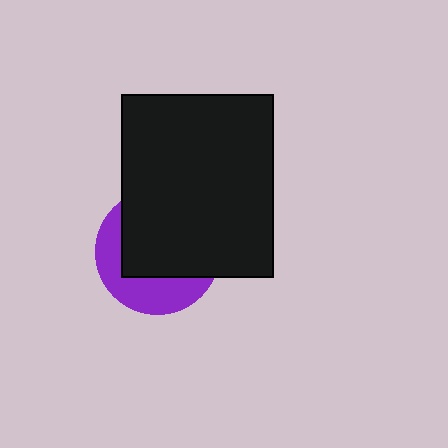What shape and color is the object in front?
The object in front is a black rectangle.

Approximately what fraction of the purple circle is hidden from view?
Roughly 62% of the purple circle is hidden behind the black rectangle.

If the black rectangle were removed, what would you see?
You would see the complete purple circle.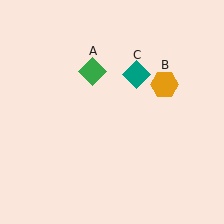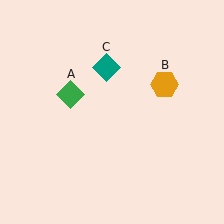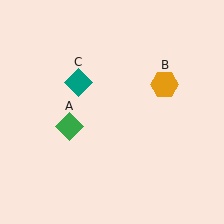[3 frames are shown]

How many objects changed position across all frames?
2 objects changed position: green diamond (object A), teal diamond (object C).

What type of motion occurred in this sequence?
The green diamond (object A), teal diamond (object C) rotated counterclockwise around the center of the scene.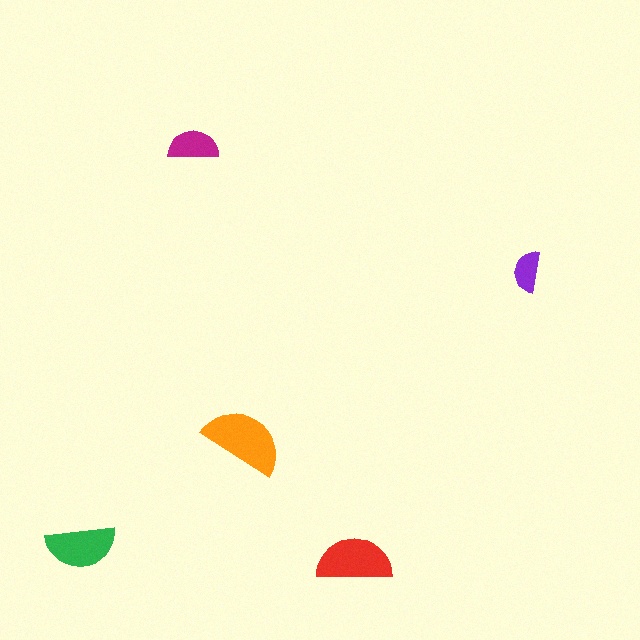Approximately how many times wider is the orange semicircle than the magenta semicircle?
About 1.5 times wider.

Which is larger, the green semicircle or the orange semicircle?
The orange one.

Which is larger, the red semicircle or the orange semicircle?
The orange one.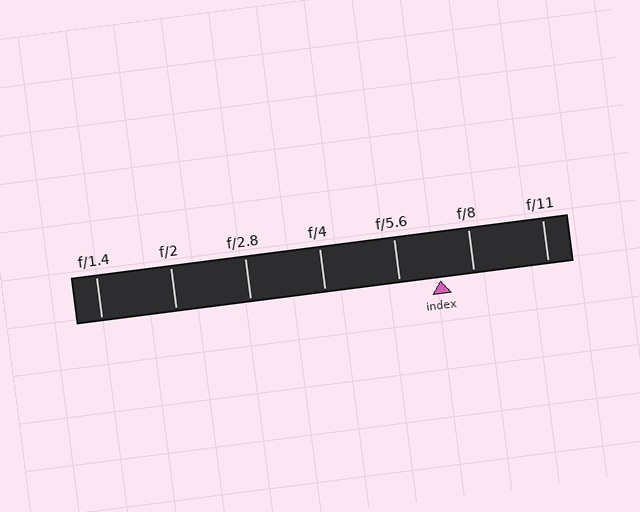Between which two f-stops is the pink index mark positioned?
The index mark is between f/5.6 and f/8.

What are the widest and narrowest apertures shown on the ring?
The widest aperture shown is f/1.4 and the narrowest is f/11.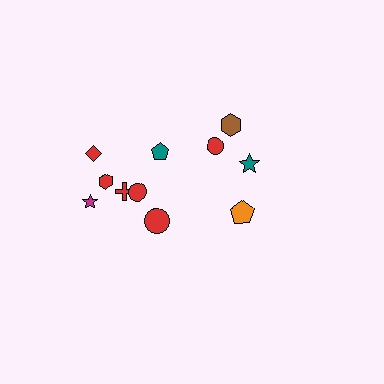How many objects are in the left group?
There are 7 objects.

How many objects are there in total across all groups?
There are 11 objects.